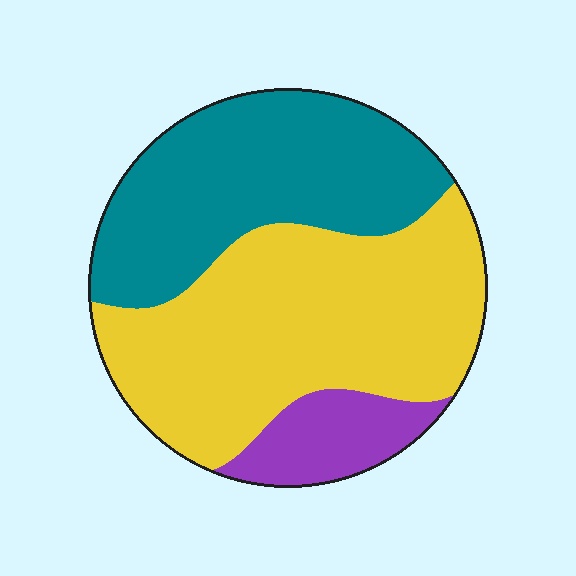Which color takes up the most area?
Yellow, at roughly 50%.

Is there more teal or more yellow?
Yellow.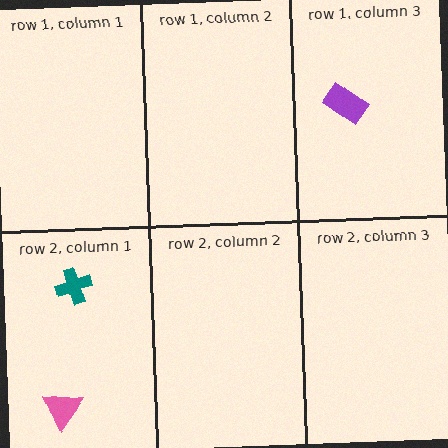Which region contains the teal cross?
The row 2, column 1 region.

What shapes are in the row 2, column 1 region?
The pink triangle, the teal cross.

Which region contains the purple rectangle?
The row 1, column 3 region.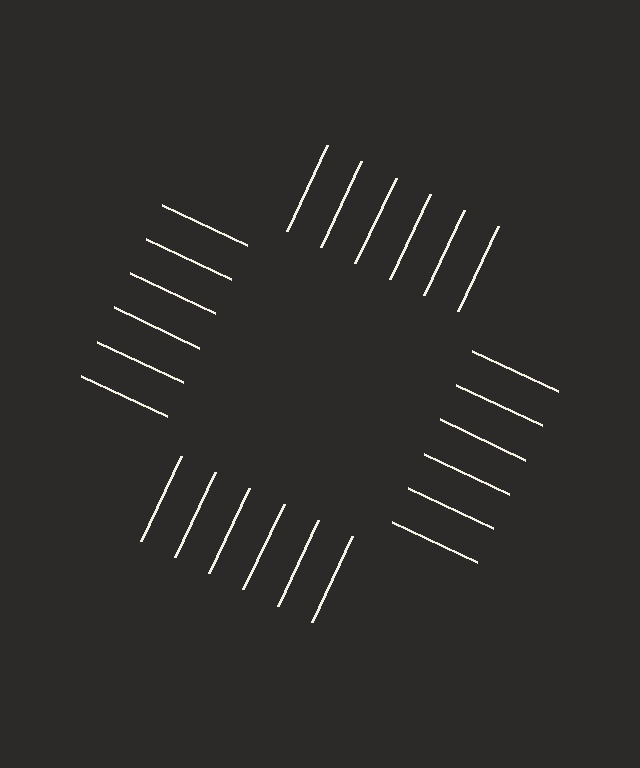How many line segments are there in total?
24 — 6 along each of the 4 edges.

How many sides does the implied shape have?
4 sides — the line-ends trace a square.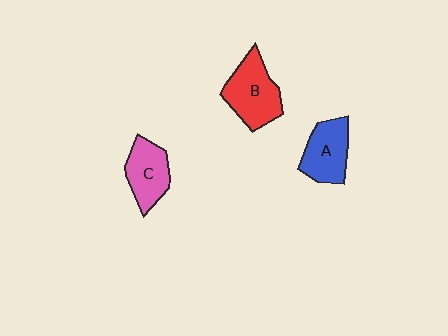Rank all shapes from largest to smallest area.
From largest to smallest: B (red), A (blue), C (pink).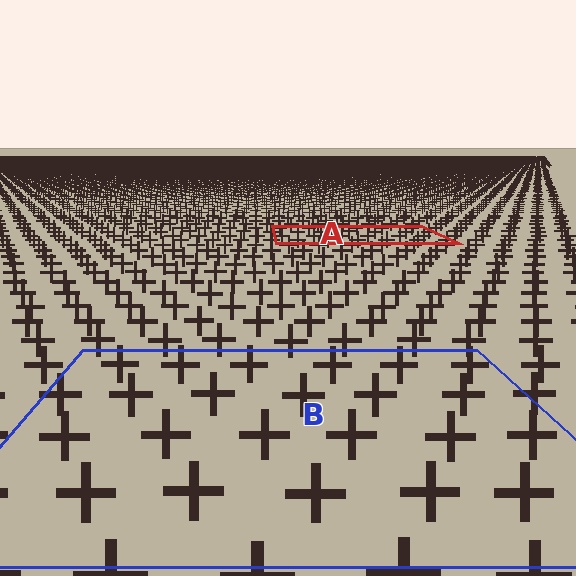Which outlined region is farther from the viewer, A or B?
Region A is farther from the viewer — the texture elements inside it appear smaller and more densely packed.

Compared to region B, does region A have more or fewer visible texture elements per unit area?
Region A has more texture elements per unit area — they are packed more densely because it is farther away.